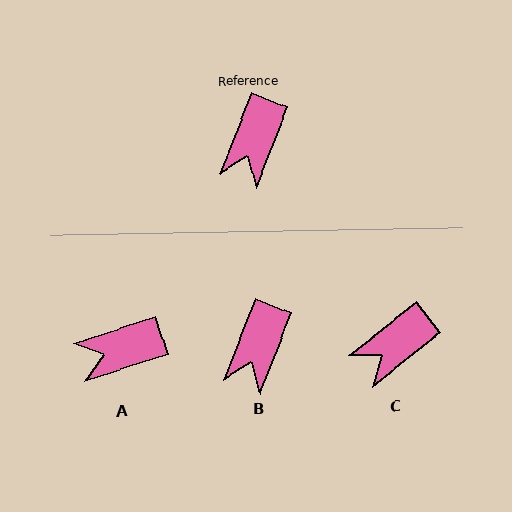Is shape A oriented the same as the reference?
No, it is off by about 50 degrees.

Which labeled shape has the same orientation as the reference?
B.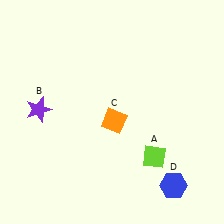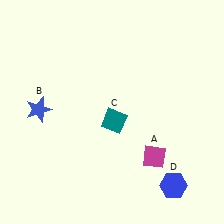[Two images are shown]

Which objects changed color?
A changed from lime to magenta. B changed from purple to blue. C changed from orange to teal.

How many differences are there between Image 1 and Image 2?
There are 3 differences between the two images.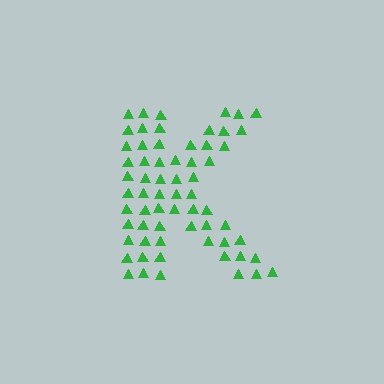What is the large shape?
The large shape is the letter K.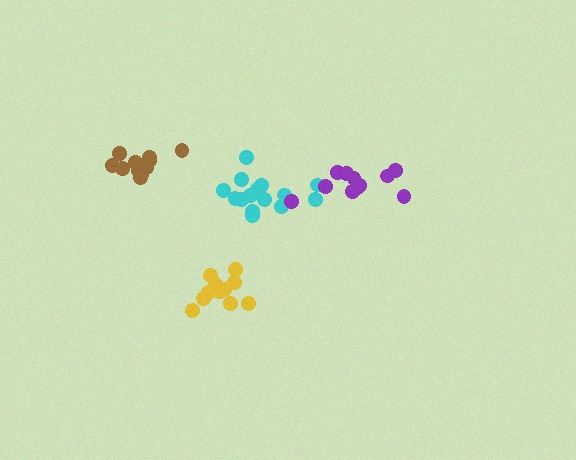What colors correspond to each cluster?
The clusters are colored: cyan, brown, purple, yellow.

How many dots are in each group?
Group 1: 15 dots, Group 2: 11 dots, Group 3: 11 dots, Group 4: 11 dots (48 total).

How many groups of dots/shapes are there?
There are 4 groups.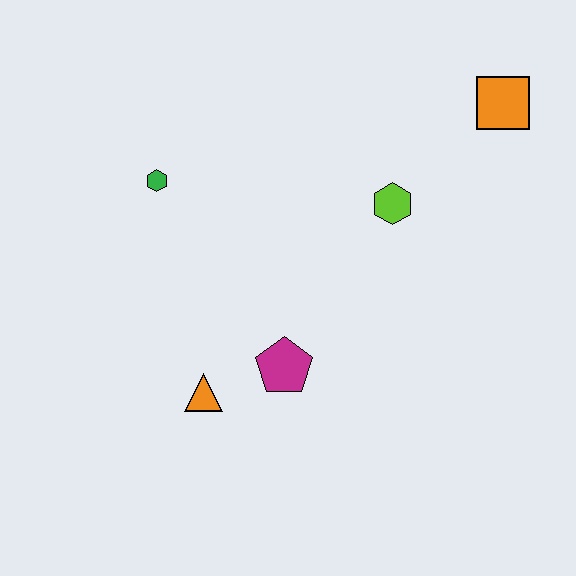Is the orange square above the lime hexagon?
Yes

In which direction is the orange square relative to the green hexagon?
The orange square is to the right of the green hexagon.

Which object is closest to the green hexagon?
The orange triangle is closest to the green hexagon.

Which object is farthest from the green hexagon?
The orange square is farthest from the green hexagon.